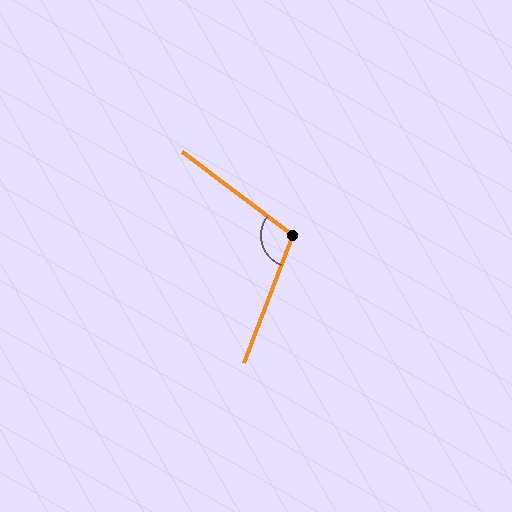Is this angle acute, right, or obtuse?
It is obtuse.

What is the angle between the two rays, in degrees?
Approximately 106 degrees.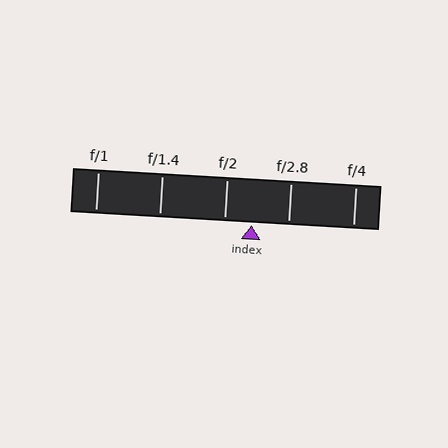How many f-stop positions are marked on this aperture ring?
There are 5 f-stop positions marked.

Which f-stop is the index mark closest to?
The index mark is closest to f/2.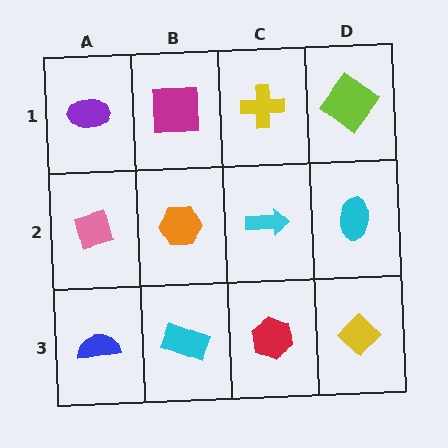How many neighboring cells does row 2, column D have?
3.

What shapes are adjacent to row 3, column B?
An orange hexagon (row 2, column B), a blue semicircle (row 3, column A), a red hexagon (row 3, column C).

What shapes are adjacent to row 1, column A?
A pink diamond (row 2, column A), a magenta square (row 1, column B).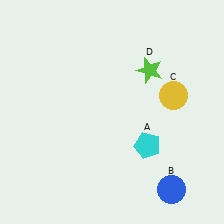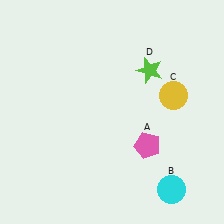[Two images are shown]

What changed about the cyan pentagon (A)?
In Image 1, A is cyan. In Image 2, it changed to pink.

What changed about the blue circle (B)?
In Image 1, B is blue. In Image 2, it changed to cyan.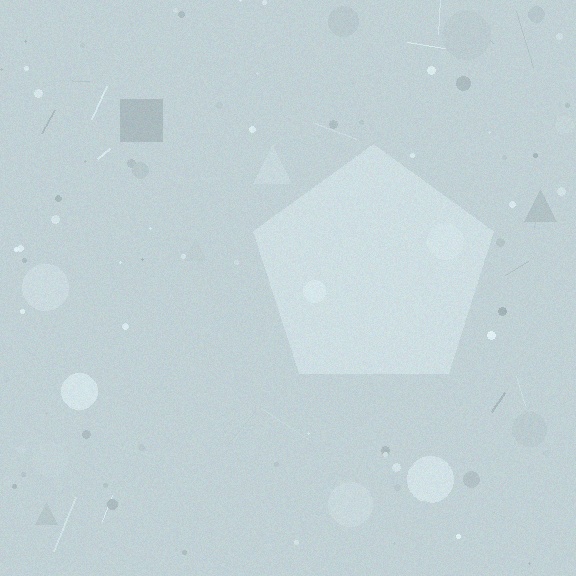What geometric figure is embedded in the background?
A pentagon is embedded in the background.